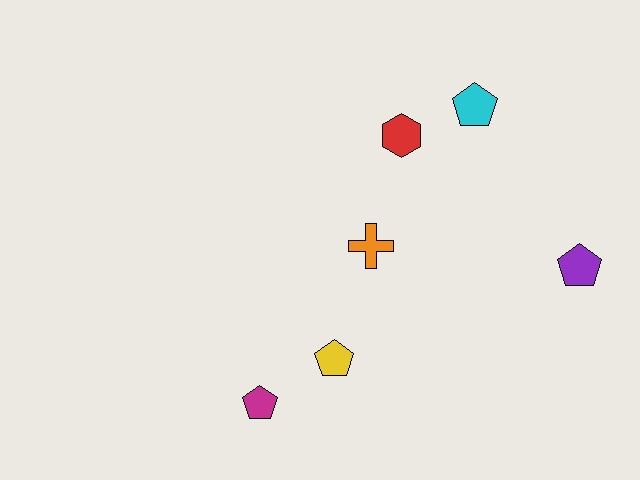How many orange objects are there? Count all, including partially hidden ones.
There is 1 orange object.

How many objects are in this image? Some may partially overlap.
There are 6 objects.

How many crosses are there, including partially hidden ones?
There is 1 cross.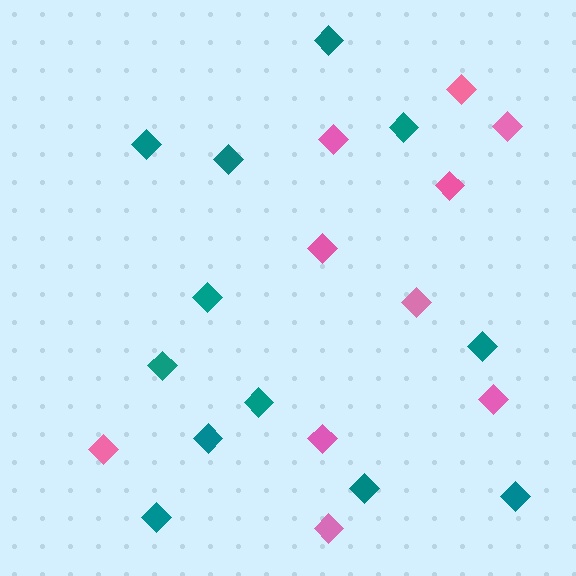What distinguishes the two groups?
There are 2 groups: one group of pink diamonds (10) and one group of teal diamonds (12).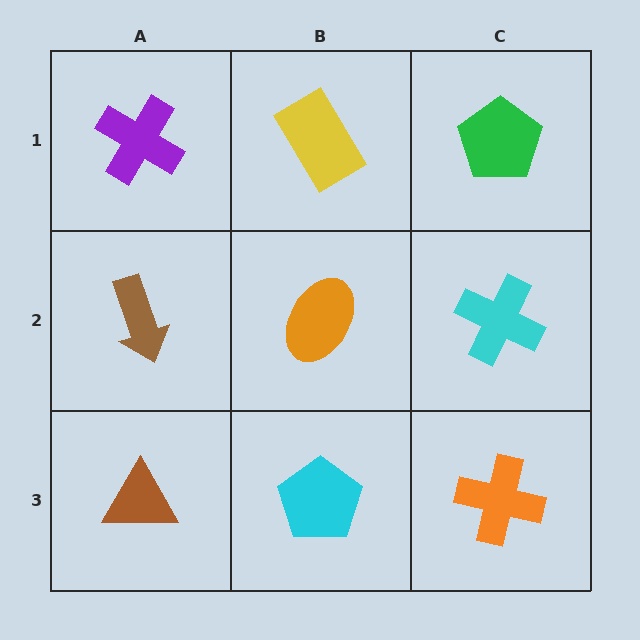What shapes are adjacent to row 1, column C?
A cyan cross (row 2, column C), a yellow rectangle (row 1, column B).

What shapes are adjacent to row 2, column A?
A purple cross (row 1, column A), a brown triangle (row 3, column A), an orange ellipse (row 2, column B).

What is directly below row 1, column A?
A brown arrow.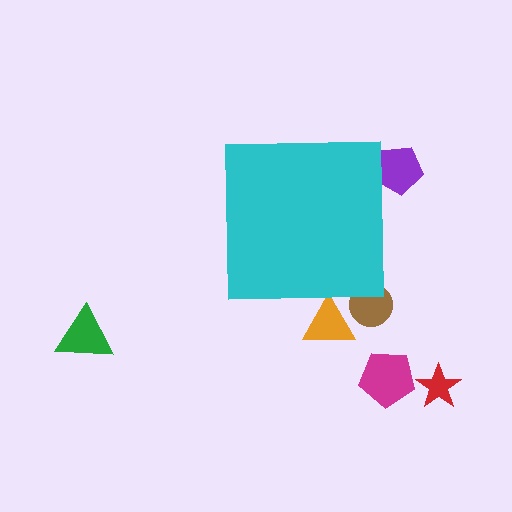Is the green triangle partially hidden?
No, the green triangle is fully visible.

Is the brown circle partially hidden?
Yes, the brown circle is partially hidden behind the cyan square.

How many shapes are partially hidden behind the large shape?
3 shapes are partially hidden.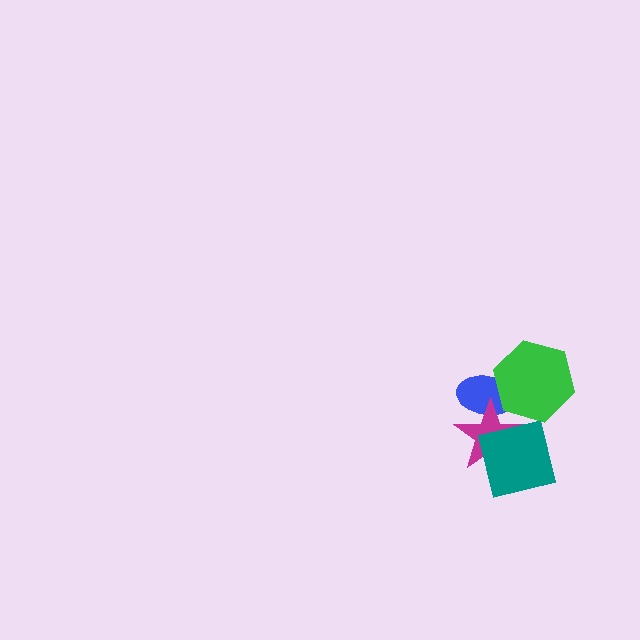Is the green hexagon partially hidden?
No, no other shape covers it.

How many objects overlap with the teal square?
1 object overlaps with the teal square.